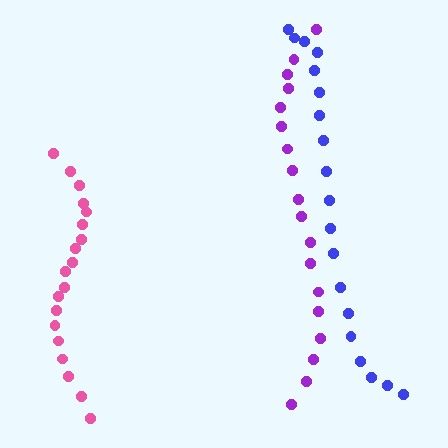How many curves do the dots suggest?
There are 3 distinct paths.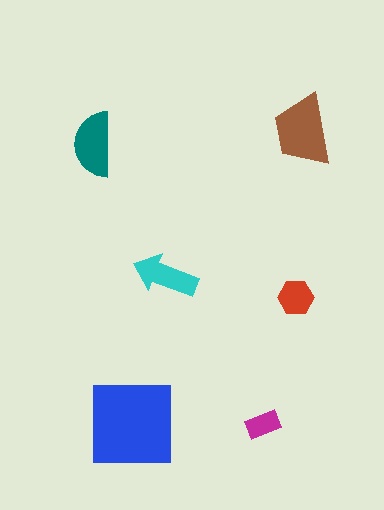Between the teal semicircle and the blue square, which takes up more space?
The blue square.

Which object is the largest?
The blue square.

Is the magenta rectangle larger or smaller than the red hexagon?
Smaller.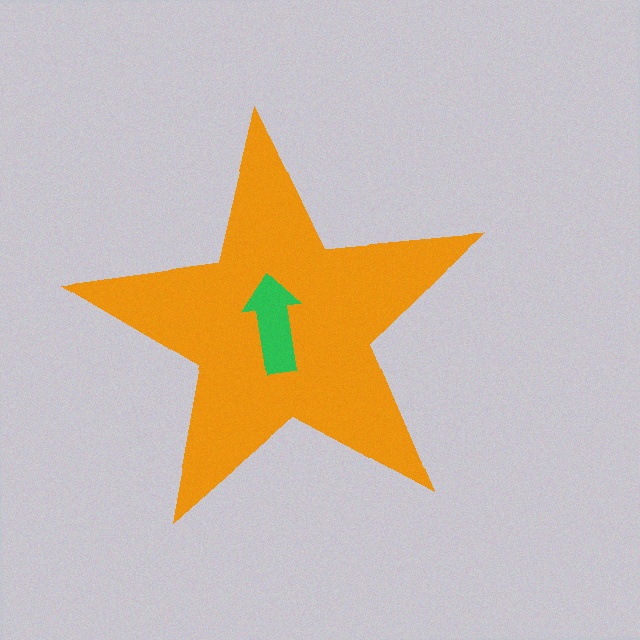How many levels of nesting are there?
2.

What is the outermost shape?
The orange star.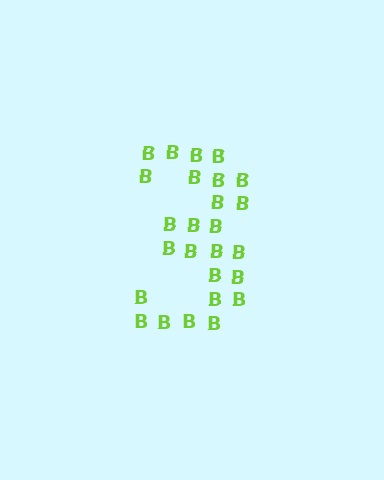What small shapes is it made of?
It is made of small letter B's.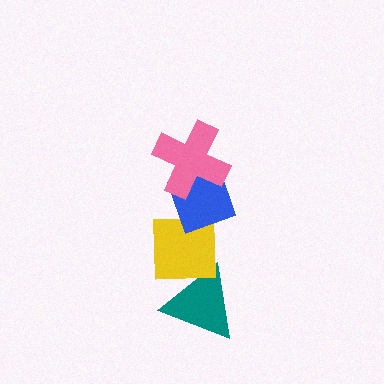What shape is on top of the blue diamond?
The pink cross is on top of the blue diamond.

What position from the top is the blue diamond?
The blue diamond is 2nd from the top.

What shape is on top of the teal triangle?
The yellow square is on top of the teal triangle.